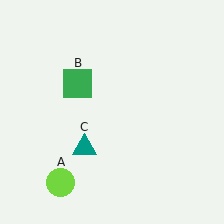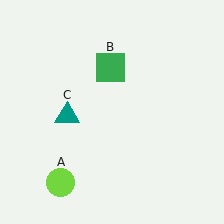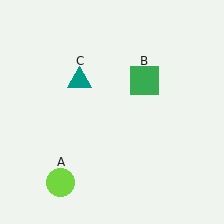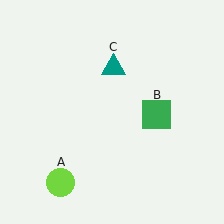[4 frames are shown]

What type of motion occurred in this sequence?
The green square (object B), teal triangle (object C) rotated clockwise around the center of the scene.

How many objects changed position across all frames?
2 objects changed position: green square (object B), teal triangle (object C).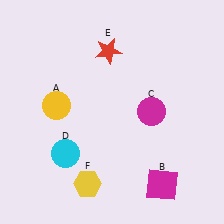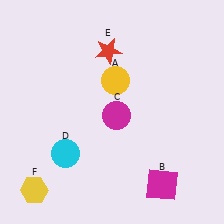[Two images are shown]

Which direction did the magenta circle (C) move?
The magenta circle (C) moved left.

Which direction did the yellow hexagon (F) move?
The yellow hexagon (F) moved left.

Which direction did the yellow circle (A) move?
The yellow circle (A) moved right.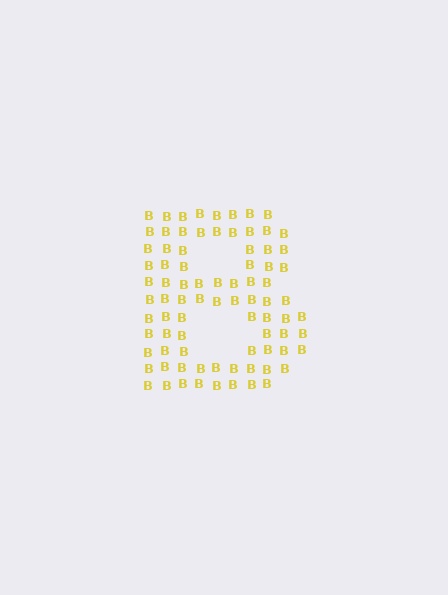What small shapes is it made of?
It is made of small letter B's.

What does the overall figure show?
The overall figure shows the letter B.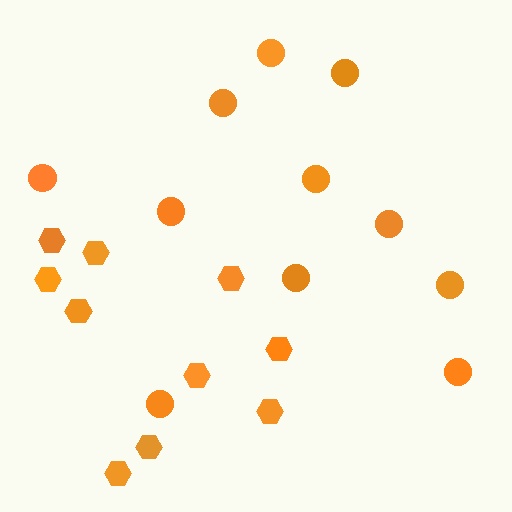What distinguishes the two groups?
There are 2 groups: one group of circles (11) and one group of hexagons (10).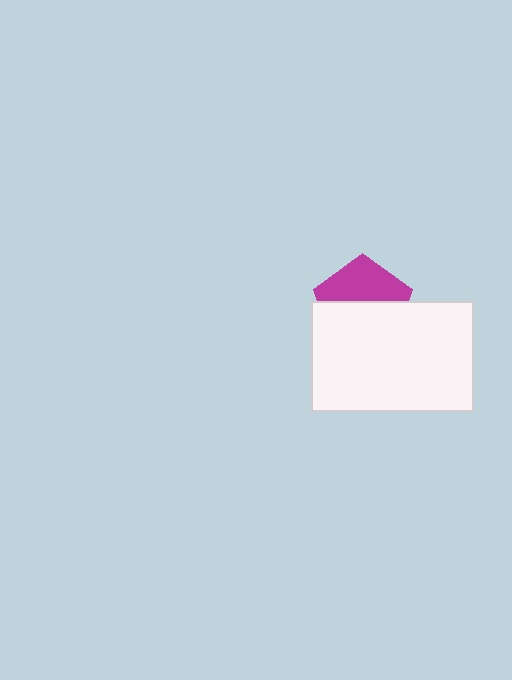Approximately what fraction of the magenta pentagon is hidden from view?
Roughly 54% of the magenta pentagon is hidden behind the white rectangle.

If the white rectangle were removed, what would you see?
You would see the complete magenta pentagon.